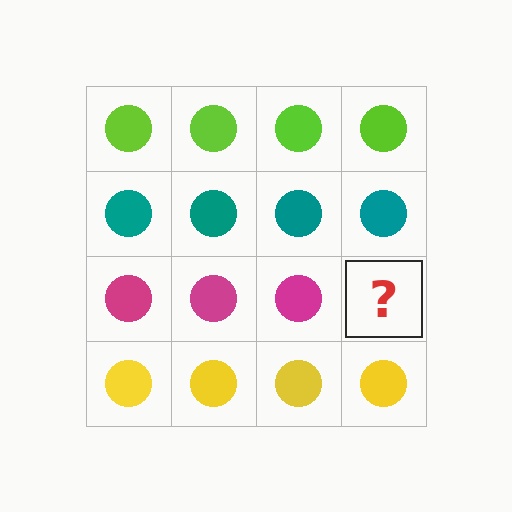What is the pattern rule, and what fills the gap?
The rule is that each row has a consistent color. The gap should be filled with a magenta circle.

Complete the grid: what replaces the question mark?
The question mark should be replaced with a magenta circle.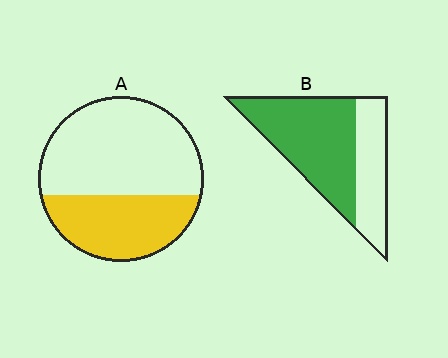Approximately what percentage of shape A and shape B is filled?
A is approximately 40% and B is approximately 65%.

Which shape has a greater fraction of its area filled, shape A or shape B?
Shape B.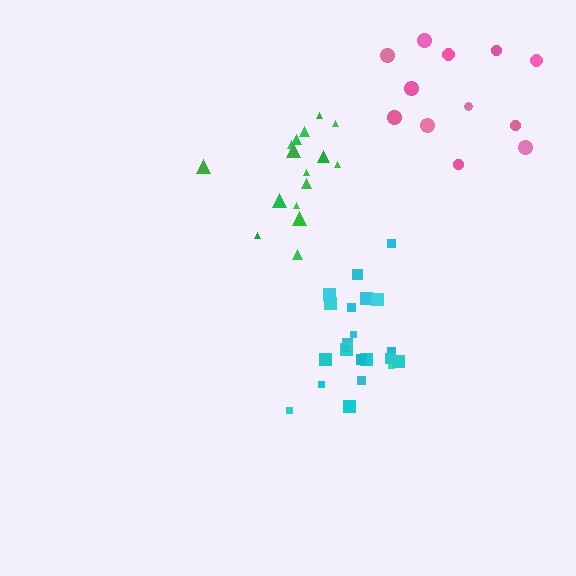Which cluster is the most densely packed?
Cyan.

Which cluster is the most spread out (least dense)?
Pink.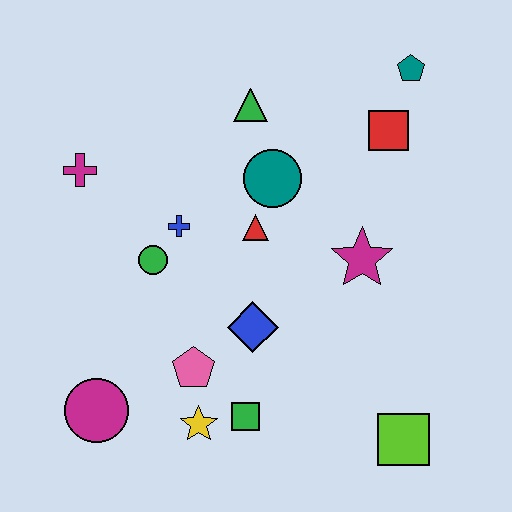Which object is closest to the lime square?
The green square is closest to the lime square.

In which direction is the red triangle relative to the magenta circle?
The red triangle is above the magenta circle.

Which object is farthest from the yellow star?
The teal pentagon is farthest from the yellow star.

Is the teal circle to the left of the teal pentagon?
Yes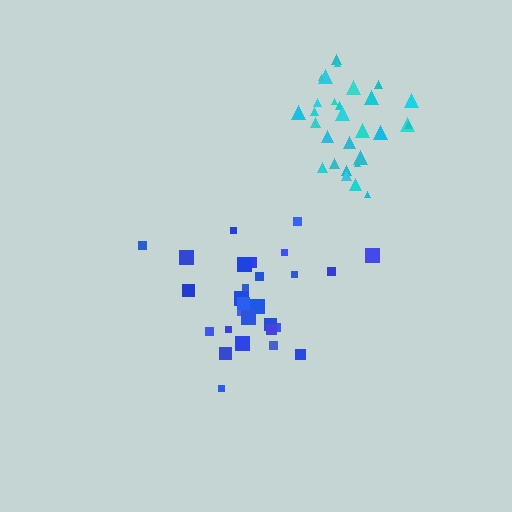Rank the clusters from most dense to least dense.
cyan, blue.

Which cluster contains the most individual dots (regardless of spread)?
Cyan (29).